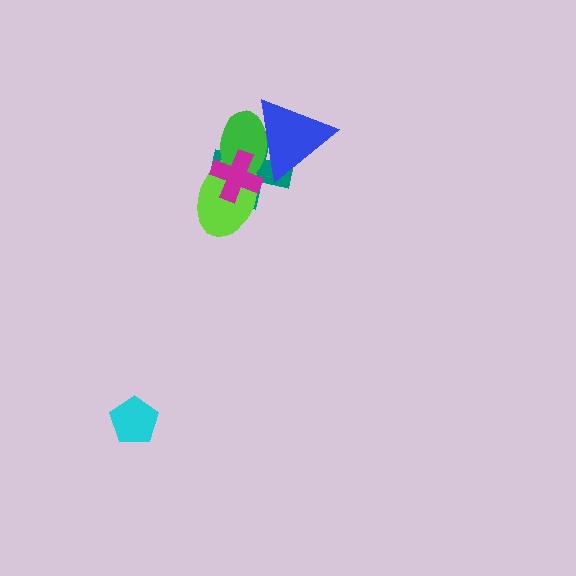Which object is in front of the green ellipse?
The magenta cross is in front of the green ellipse.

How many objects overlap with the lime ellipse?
3 objects overlap with the lime ellipse.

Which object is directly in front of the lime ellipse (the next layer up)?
The green ellipse is directly in front of the lime ellipse.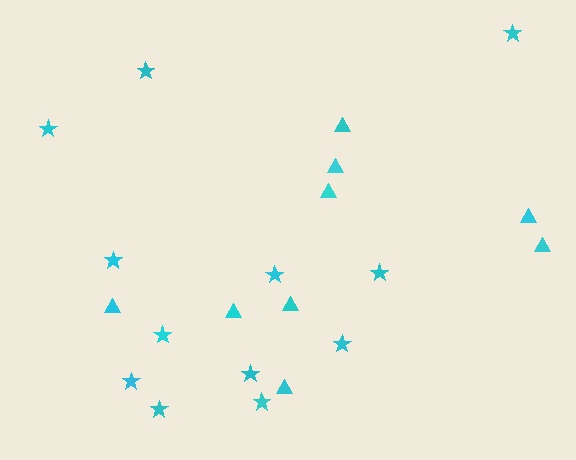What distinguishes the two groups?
There are 2 groups: one group of triangles (9) and one group of stars (12).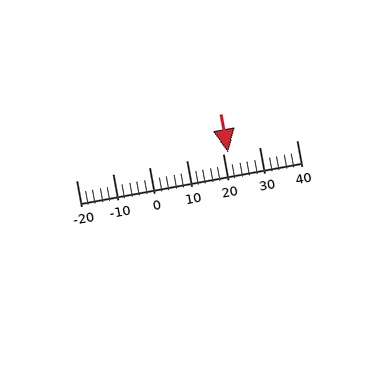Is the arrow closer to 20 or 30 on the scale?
The arrow is closer to 20.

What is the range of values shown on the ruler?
The ruler shows values from -20 to 40.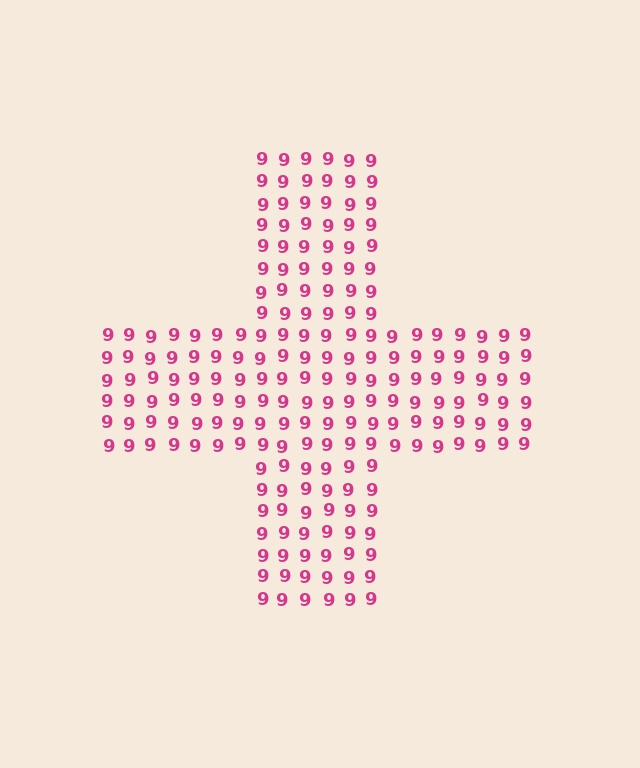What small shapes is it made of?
It is made of small digit 9's.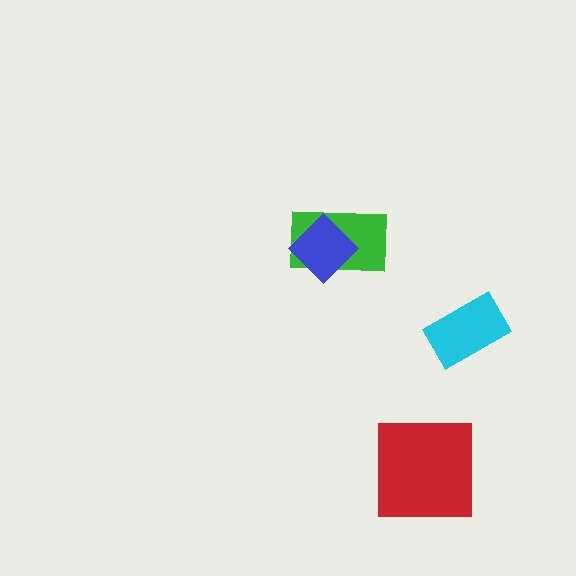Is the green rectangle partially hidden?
Yes, it is partially covered by another shape.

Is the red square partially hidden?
No, no other shape covers it.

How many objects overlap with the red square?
0 objects overlap with the red square.